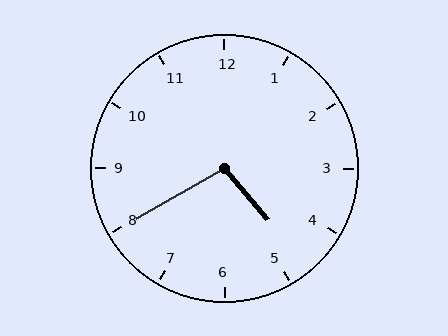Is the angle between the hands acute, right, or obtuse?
It is obtuse.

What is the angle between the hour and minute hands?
Approximately 100 degrees.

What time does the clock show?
4:40.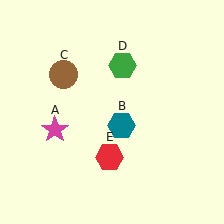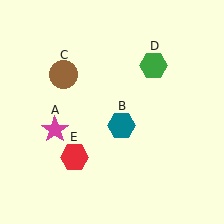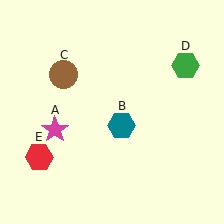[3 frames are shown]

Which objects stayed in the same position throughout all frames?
Magenta star (object A) and teal hexagon (object B) and brown circle (object C) remained stationary.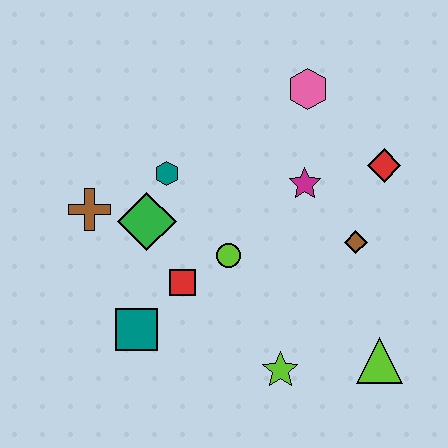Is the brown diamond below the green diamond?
Yes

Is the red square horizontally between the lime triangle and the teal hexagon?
Yes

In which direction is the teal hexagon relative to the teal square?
The teal hexagon is above the teal square.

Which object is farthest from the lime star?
The pink hexagon is farthest from the lime star.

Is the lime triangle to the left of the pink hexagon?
No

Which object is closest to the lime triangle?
The lime star is closest to the lime triangle.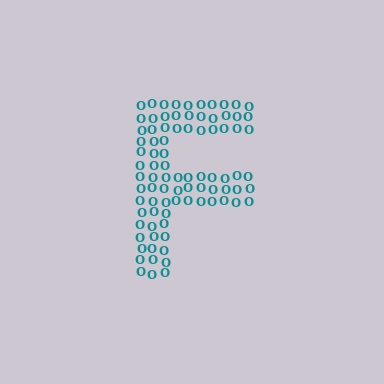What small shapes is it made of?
It is made of small letter O's.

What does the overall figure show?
The overall figure shows the letter F.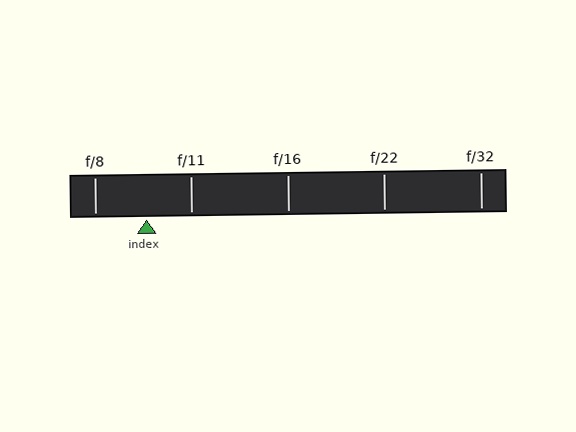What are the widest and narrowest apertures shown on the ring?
The widest aperture shown is f/8 and the narrowest is f/32.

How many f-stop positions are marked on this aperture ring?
There are 5 f-stop positions marked.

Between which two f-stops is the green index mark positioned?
The index mark is between f/8 and f/11.